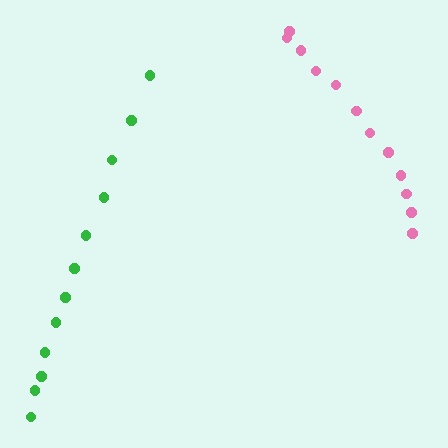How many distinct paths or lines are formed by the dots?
There are 2 distinct paths.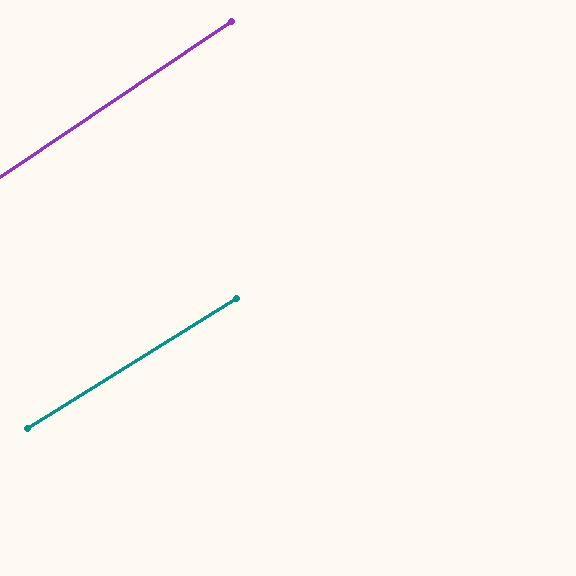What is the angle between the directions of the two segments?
Approximately 2 degrees.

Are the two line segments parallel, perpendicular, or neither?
Parallel — their directions differ by only 1.9°.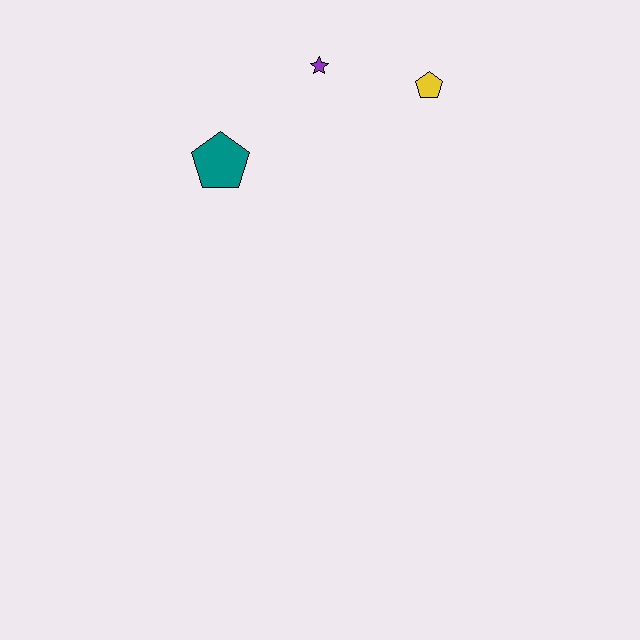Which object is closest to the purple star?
The yellow pentagon is closest to the purple star.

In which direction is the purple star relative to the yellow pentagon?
The purple star is to the left of the yellow pentagon.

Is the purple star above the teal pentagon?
Yes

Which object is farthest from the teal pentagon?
The yellow pentagon is farthest from the teal pentagon.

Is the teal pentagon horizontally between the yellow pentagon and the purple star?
No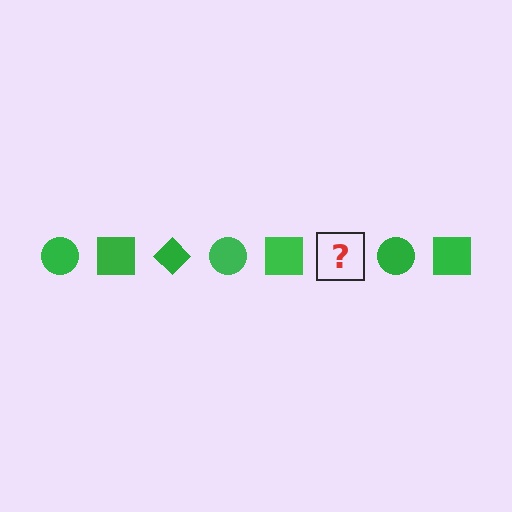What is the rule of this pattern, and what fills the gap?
The rule is that the pattern cycles through circle, square, diamond shapes in green. The gap should be filled with a green diamond.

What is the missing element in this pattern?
The missing element is a green diamond.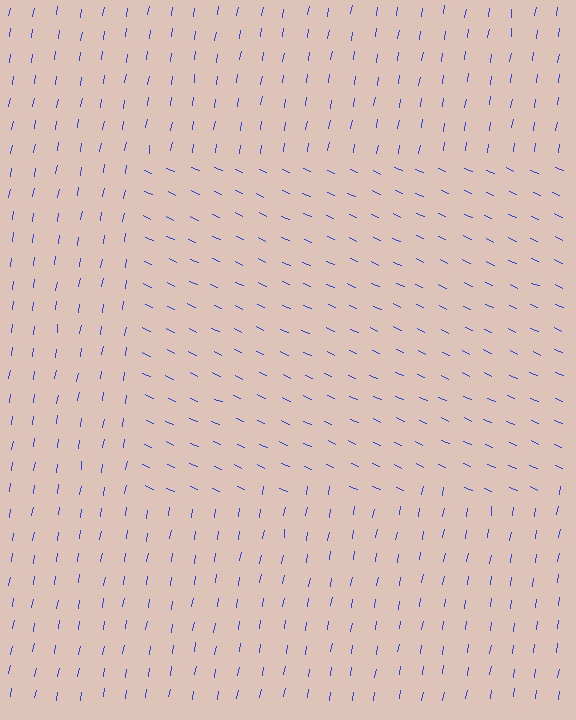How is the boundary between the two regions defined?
The boundary is defined purely by a change in line orientation (approximately 75 degrees difference). All lines are the same color and thickness.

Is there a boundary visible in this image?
Yes, there is a texture boundary formed by a change in line orientation.